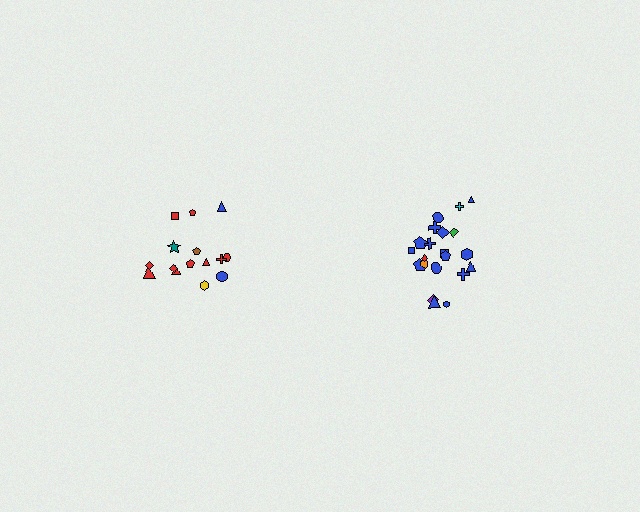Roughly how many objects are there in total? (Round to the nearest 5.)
Roughly 35 objects in total.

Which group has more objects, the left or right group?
The right group.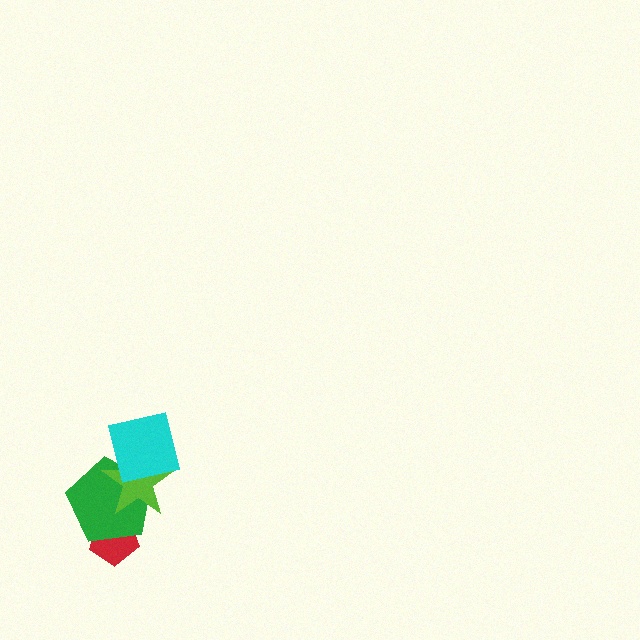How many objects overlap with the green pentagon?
3 objects overlap with the green pentagon.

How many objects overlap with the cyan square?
2 objects overlap with the cyan square.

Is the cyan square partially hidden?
No, no other shape covers it.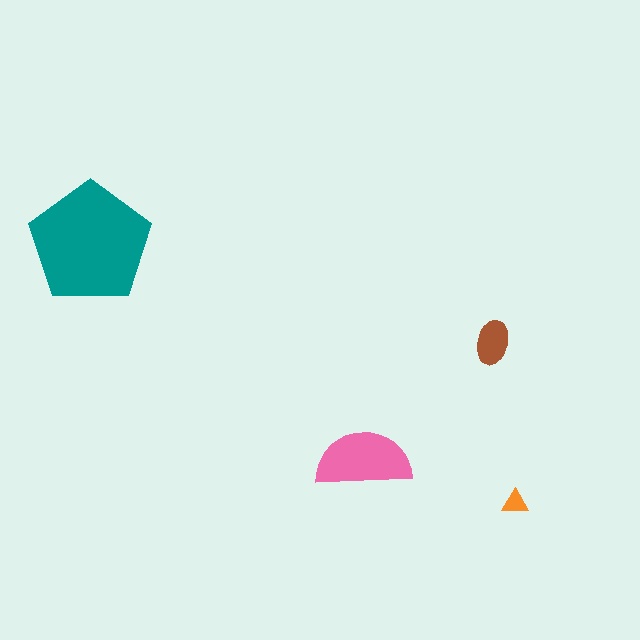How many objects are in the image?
There are 4 objects in the image.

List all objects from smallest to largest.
The orange triangle, the brown ellipse, the pink semicircle, the teal pentagon.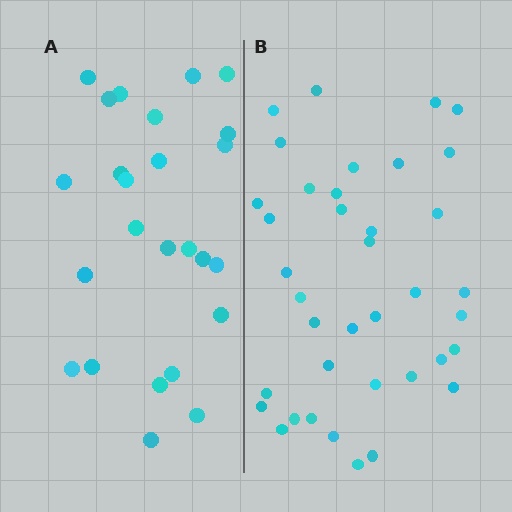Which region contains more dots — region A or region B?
Region B (the right region) has more dots.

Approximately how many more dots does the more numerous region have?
Region B has approximately 15 more dots than region A.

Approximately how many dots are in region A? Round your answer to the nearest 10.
About 20 dots. (The exact count is 25, which rounds to 20.)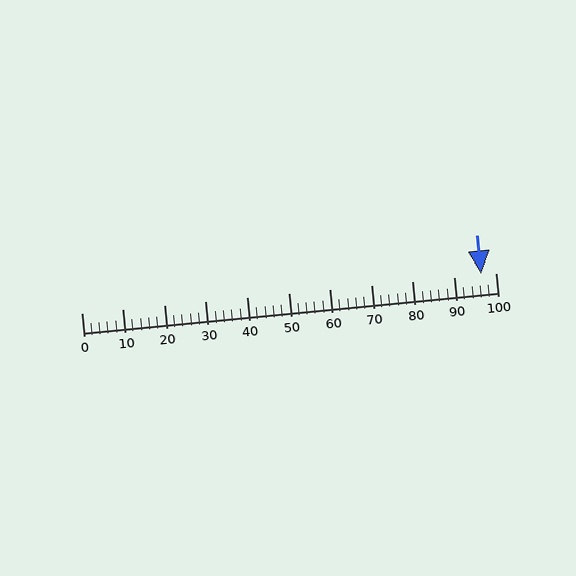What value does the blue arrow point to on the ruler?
The blue arrow points to approximately 97.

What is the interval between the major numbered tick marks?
The major tick marks are spaced 10 units apart.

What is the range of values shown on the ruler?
The ruler shows values from 0 to 100.